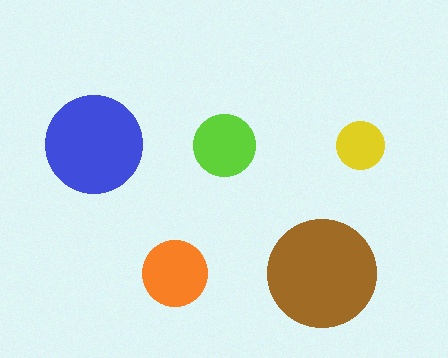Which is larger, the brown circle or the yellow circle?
The brown one.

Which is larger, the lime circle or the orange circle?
The orange one.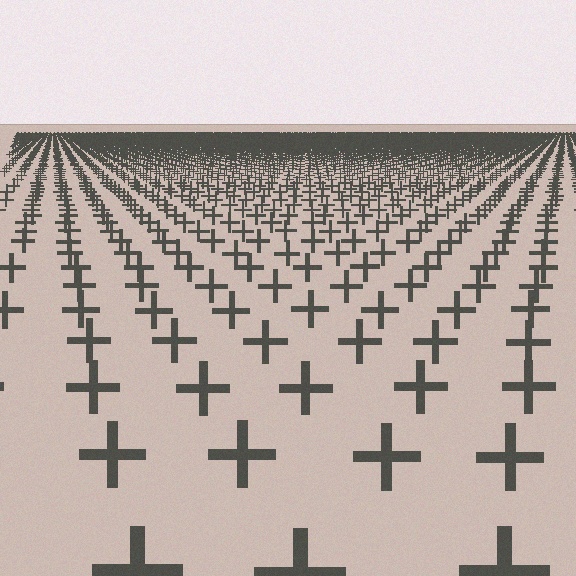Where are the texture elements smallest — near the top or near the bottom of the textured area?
Near the top.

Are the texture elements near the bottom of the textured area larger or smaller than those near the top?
Larger. Near the bottom, elements are closer to the viewer and appear at a bigger on-screen size.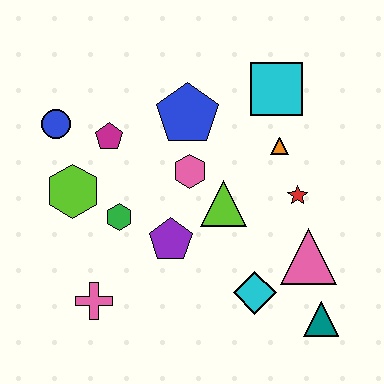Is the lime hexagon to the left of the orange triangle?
Yes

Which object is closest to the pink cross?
The green hexagon is closest to the pink cross.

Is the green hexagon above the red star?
No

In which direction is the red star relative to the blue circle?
The red star is to the right of the blue circle.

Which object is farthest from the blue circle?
The teal triangle is farthest from the blue circle.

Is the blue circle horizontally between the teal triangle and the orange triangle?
No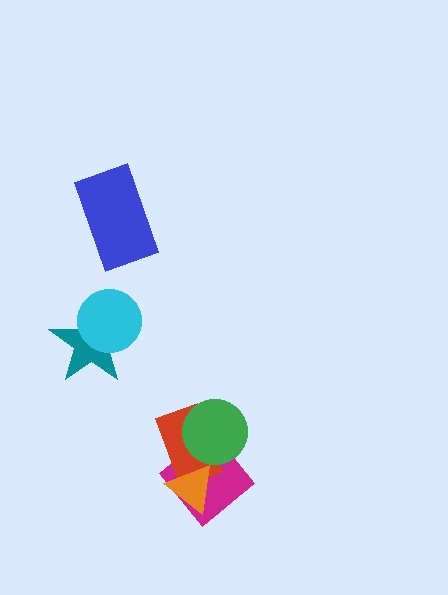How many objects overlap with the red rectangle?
3 objects overlap with the red rectangle.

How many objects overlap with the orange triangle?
2 objects overlap with the orange triangle.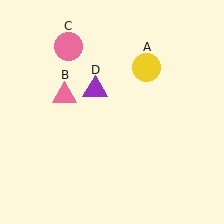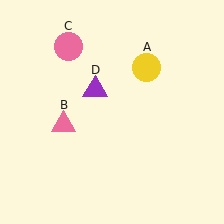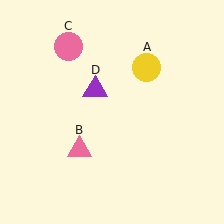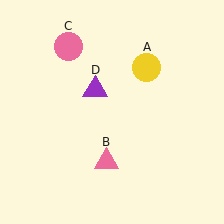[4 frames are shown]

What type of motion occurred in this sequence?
The pink triangle (object B) rotated counterclockwise around the center of the scene.